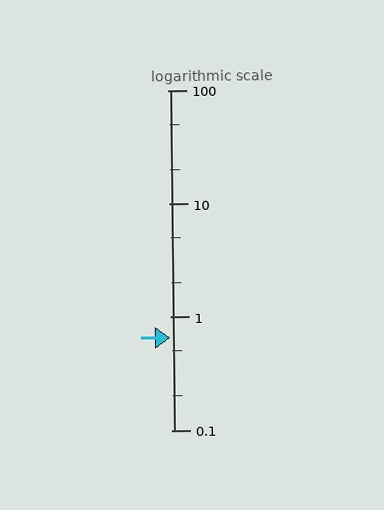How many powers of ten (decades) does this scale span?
The scale spans 3 decades, from 0.1 to 100.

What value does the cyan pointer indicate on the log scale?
The pointer indicates approximately 0.66.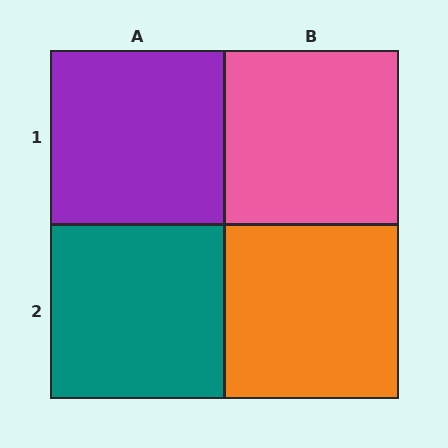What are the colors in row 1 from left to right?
Purple, pink.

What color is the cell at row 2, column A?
Teal.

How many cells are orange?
1 cell is orange.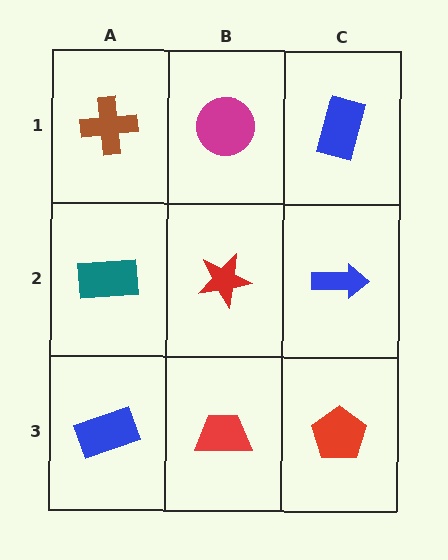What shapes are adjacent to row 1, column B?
A red star (row 2, column B), a brown cross (row 1, column A), a blue rectangle (row 1, column C).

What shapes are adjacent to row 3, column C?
A blue arrow (row 2, column C), a red trapezoid (row 3, column B).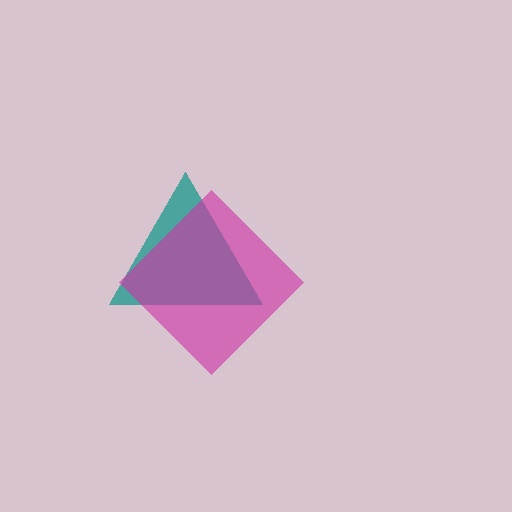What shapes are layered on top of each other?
The layered shapes are: a teal triangle, a magenta diamond.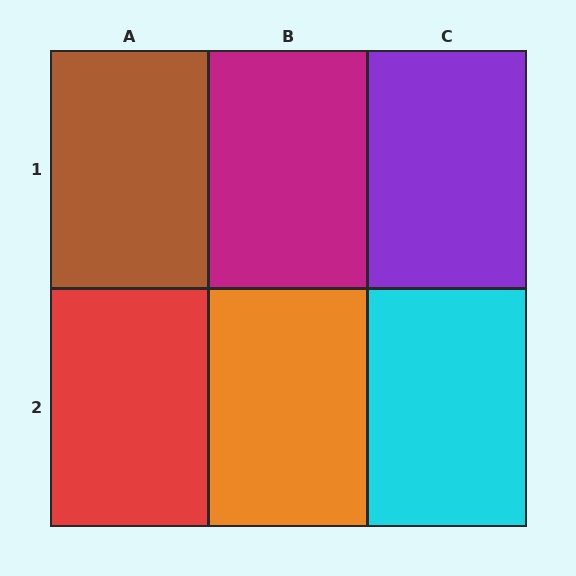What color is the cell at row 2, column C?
Cyan.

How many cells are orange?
1 cell is orange.